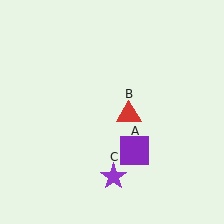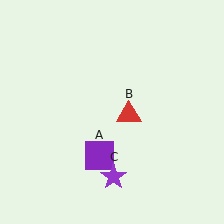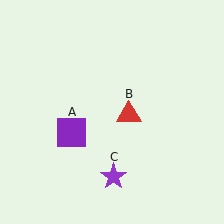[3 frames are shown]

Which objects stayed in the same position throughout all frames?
Red triangle (object B) and purple star (object C) remained stationary.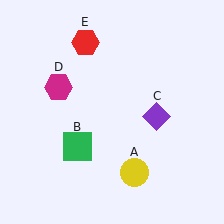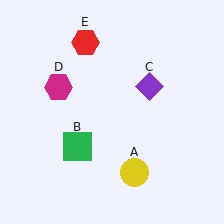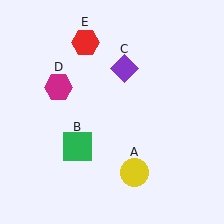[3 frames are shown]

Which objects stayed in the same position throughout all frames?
Yellow circle (object A) and green square (object B) and magenta hexagon (object D) and red hexagon (object E) remained stationary.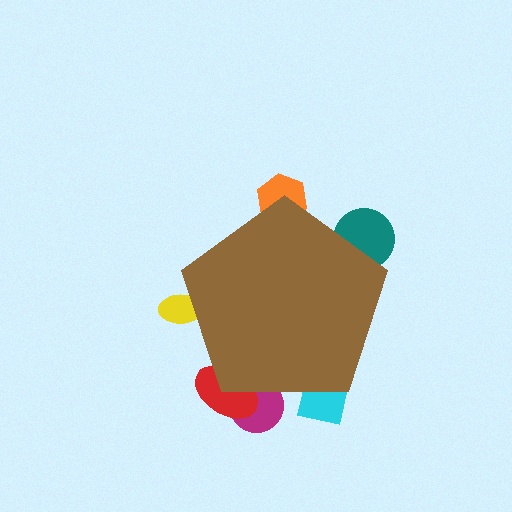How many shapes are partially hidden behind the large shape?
6 shapes are partially hidden.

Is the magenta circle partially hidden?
Yes, the magenta circle is partially hidden behind the brown pentagon.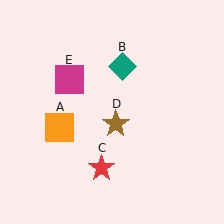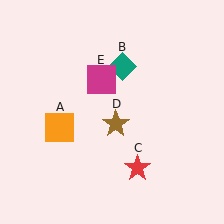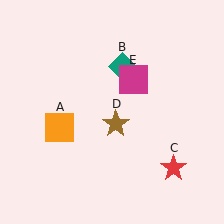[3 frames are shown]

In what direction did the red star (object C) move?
The red star (object C) moved right.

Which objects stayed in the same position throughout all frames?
Orange square (object A) and teal diamond (object B) and brown star (object D) remained stationary.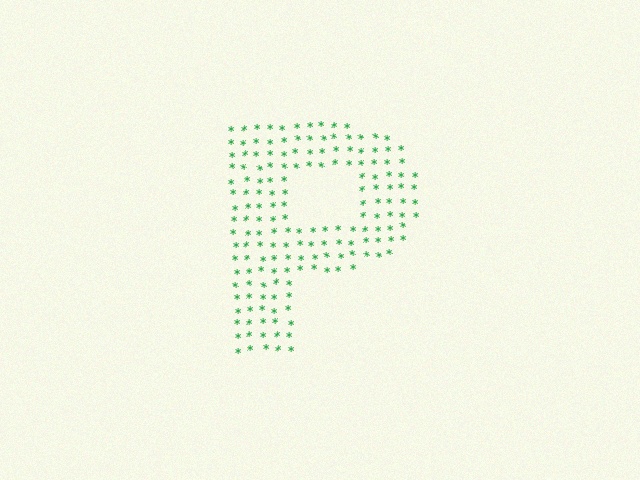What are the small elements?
The small elements are asterisks.